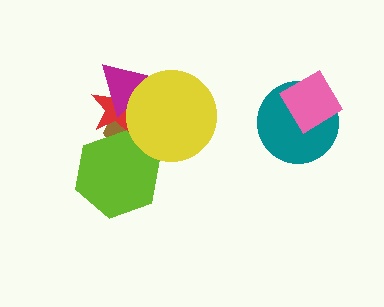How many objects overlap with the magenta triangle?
3 objects overlap with the magenta triangle.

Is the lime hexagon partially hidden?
Yes, it is partially covered by another shape.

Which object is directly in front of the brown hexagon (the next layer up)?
The red star is directly in front of the brown hexagon.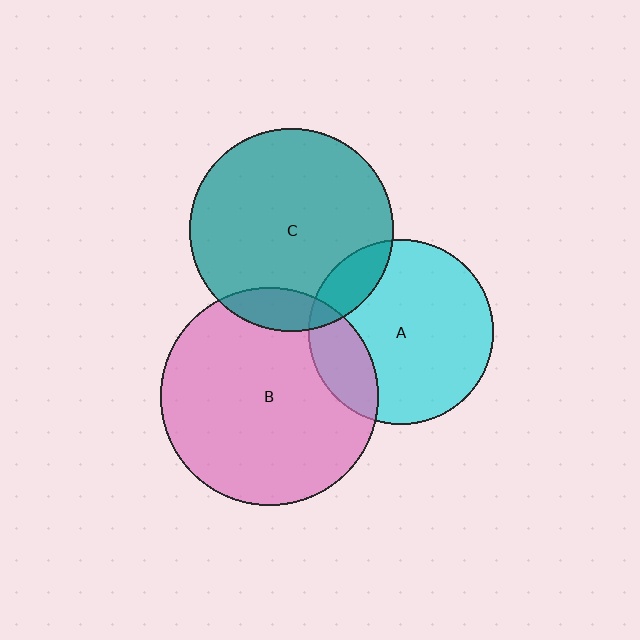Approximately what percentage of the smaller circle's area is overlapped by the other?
Approximately 15%.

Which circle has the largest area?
Circle B (pink).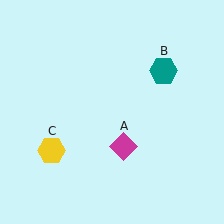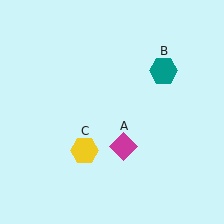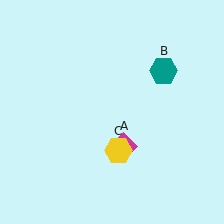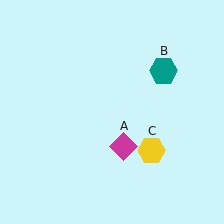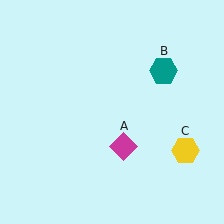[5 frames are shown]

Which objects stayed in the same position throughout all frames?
Magenta diamond (object A) and teal hexagon (object B) remained stationary.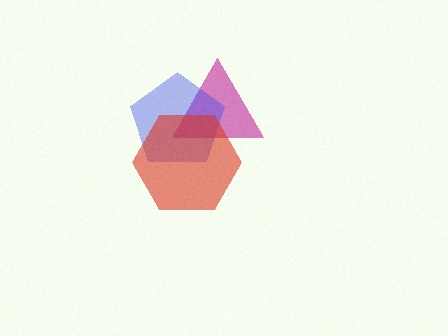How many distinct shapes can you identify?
There are 3 distinct shapes: a magenta triangle, a blue pentagon, a red hexagon.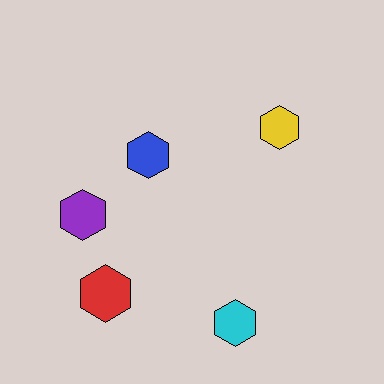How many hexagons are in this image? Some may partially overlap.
There are 5 hexagons.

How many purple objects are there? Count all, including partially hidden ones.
There is 1 purple object.